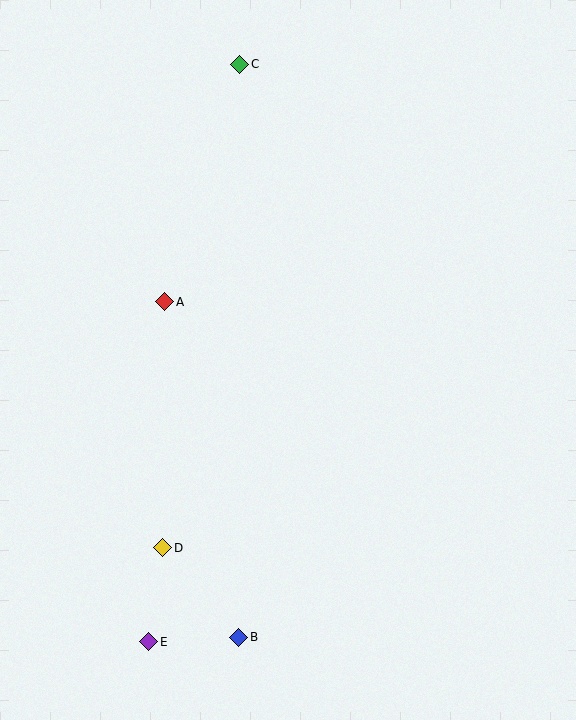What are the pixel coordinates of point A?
Point A is at (165, 302).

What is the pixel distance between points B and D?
The distance between B and D is 118 pixels.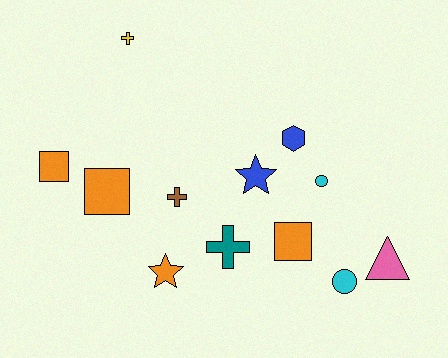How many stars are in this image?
There are 2 stars.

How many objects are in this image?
There are 12 objects.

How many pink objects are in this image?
There is 1 pink object.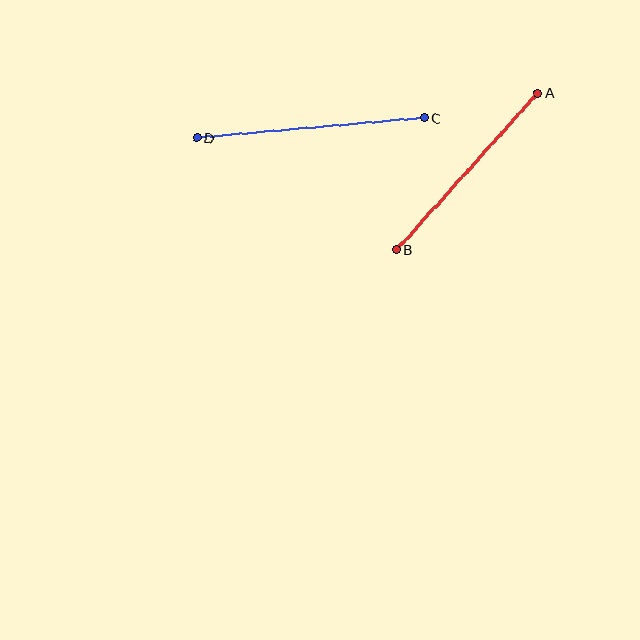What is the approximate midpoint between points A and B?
The midpoint is at approximately (467, 171) pixels.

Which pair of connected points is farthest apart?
Points C and D are farthest apart.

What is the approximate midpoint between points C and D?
The midpoint is at approximately (311, 128) pixels.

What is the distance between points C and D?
The distance is approximately 229 pixels.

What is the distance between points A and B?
The distance is approximately 211 pixels.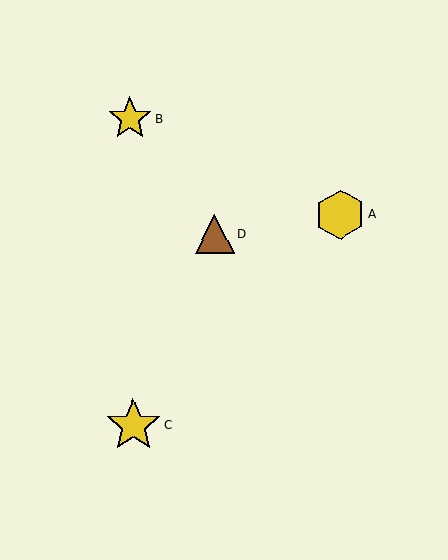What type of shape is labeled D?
Shape D is a brown triangle.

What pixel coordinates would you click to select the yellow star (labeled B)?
Click at (130, 119) to select the yellow star B.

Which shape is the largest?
The yellow star (labeled C) is the largest.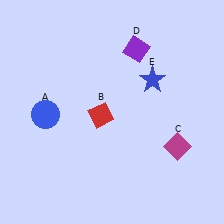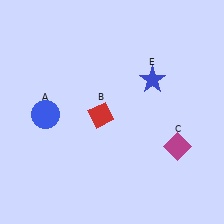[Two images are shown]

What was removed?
The purple diamond (D) was removed in Image 2.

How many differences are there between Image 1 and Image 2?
There is 1 difference between the two images.